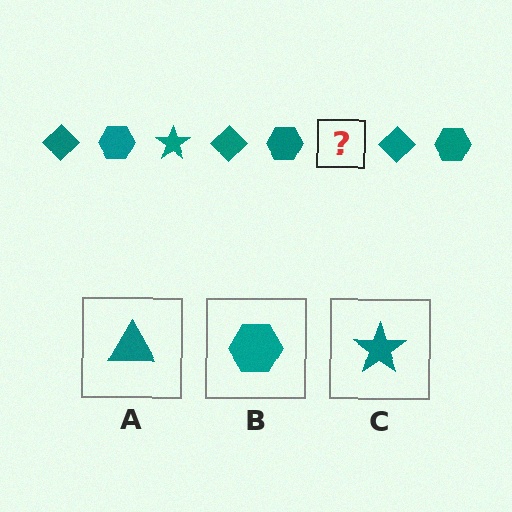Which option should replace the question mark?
Option C.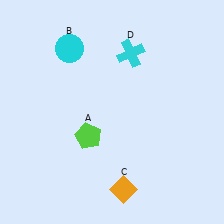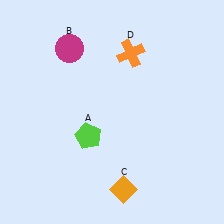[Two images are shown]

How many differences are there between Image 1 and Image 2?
There are 2 differences between the two images.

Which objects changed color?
B changed from cyan to magenta. D changed from cyan to orange.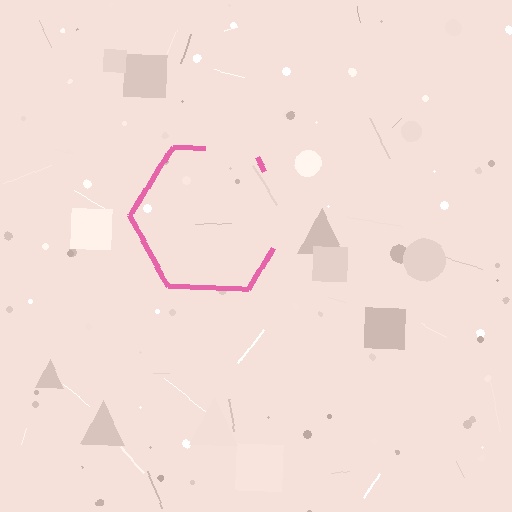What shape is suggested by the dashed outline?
The dashed outline suggests a hexagon.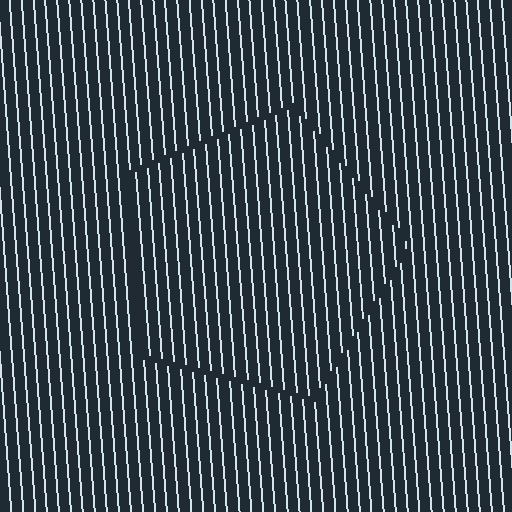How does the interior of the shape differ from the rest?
The interior of the shape contains the same grating, shifted by half a period — the contour is defined by the phase discontinuity where line-ends from the inner and outer gratings abut.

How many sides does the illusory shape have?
5 sides — the line-ends trace a pentagon.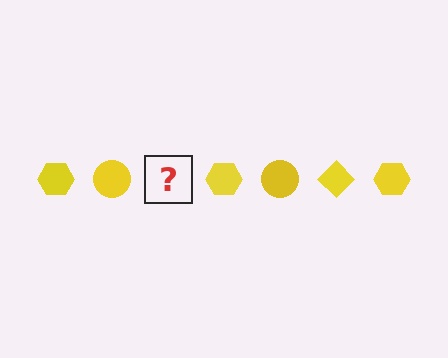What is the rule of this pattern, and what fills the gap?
The rule is that the pattern cycles through hexagon, circle, diamond shapes in yellow. The gap should be filled with a yellow diamond.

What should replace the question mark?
The question mark should be replaced with a yellow diamond.